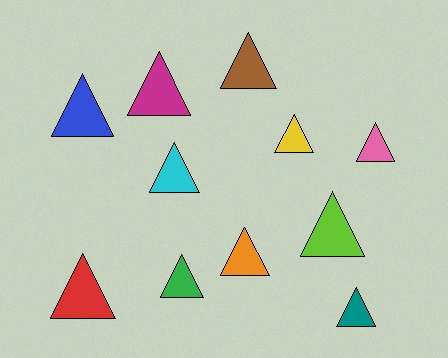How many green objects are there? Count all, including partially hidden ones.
There is 1 green object.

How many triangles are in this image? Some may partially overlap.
There are 11 triangles.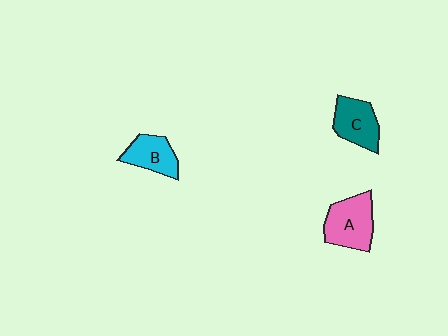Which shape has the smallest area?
Shape B (cyan).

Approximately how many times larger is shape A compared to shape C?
Approximately 1.2 times.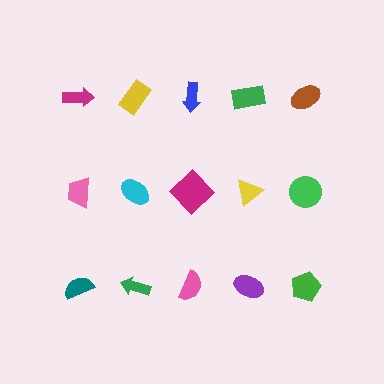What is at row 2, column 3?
A magenta diamond.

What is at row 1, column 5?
A brown ellipse.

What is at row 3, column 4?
A purple ellipse.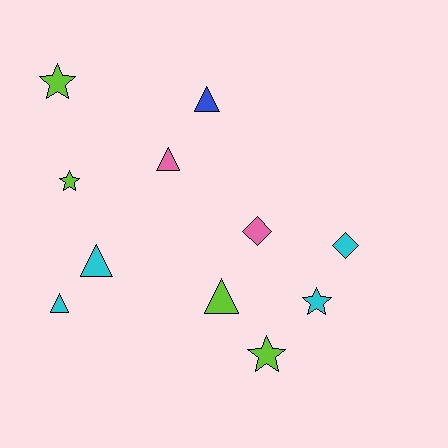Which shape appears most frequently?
Triangle, with 5 objects.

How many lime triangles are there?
There is 1 lime triangle.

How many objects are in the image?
There are 11 objects.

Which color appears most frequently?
Cyan, with 4 objects.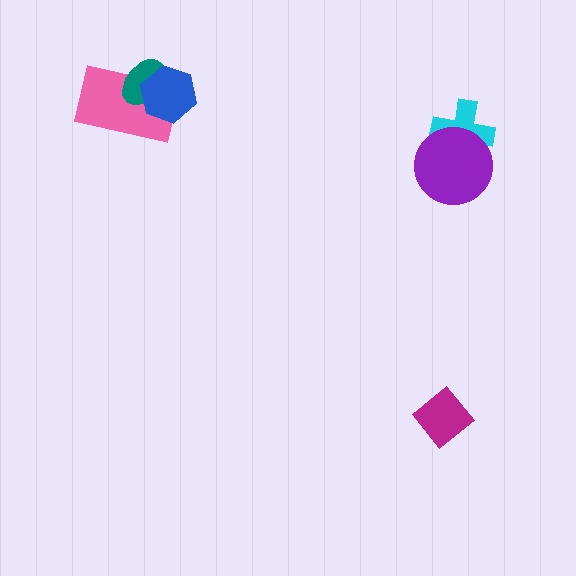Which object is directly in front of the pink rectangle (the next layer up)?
The teal ellipse is directly in front of the pink rectangle.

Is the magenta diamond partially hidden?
No, no other shape covers it.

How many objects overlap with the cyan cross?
1 object overlaps with the cyan cross.